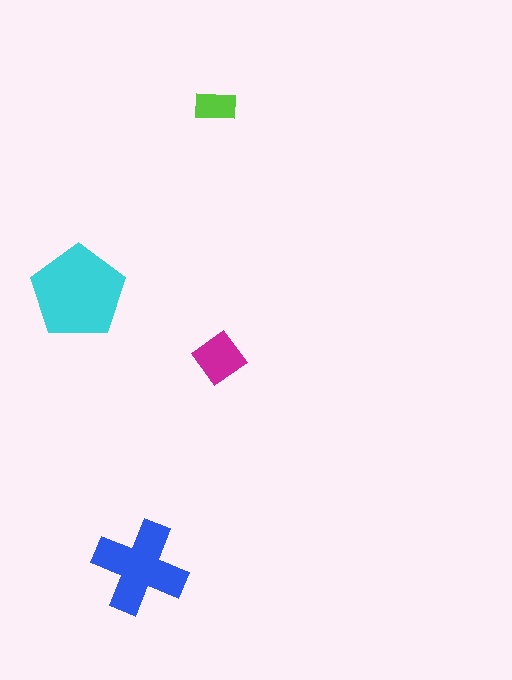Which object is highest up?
The lime rectangle is topmost.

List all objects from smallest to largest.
The lime rectangle, the magenta diamond, the blue cross, the cyan pentagon.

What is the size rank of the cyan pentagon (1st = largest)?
1st.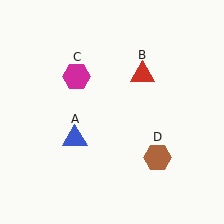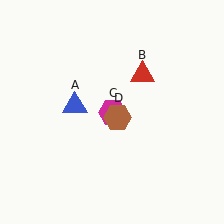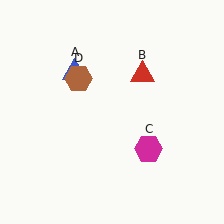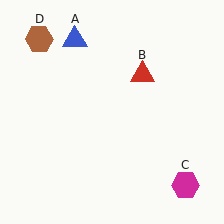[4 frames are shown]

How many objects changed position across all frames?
3 objects changed position: blue triangle (object A), magenta hexagon (object C), brown hexagon (object D).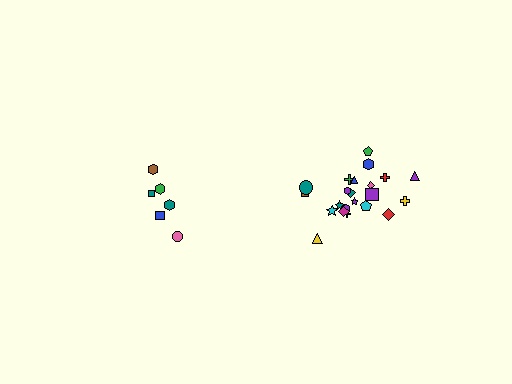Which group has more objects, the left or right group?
The right group.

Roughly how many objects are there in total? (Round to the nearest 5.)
Roughly 30 objects in total.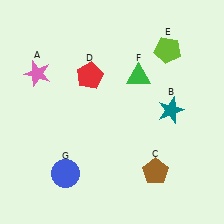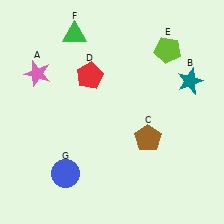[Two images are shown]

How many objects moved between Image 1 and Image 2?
3 objects moved between the two images.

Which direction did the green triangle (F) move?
The green triangle (F) moved left.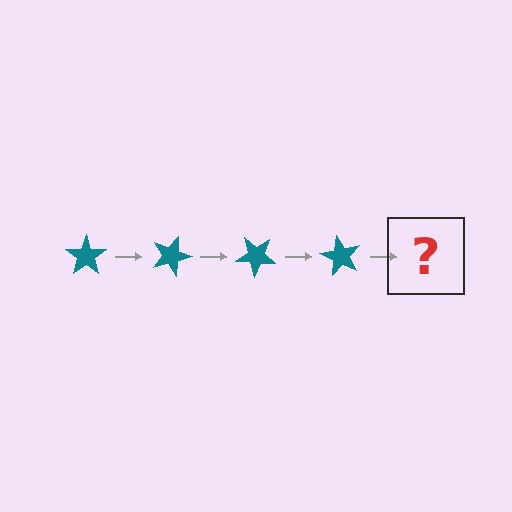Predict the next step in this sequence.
The next step is a teal star rotated 80 degrees.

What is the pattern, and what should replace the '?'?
The pattern is that the star rotates 20 degrees each step. The '?' should be a teal star rotated 80 degrees.